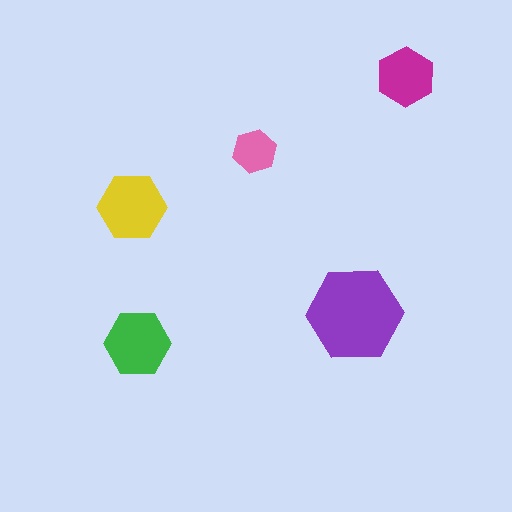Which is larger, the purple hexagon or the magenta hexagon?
The purple one.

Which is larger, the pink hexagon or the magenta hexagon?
The magenta one.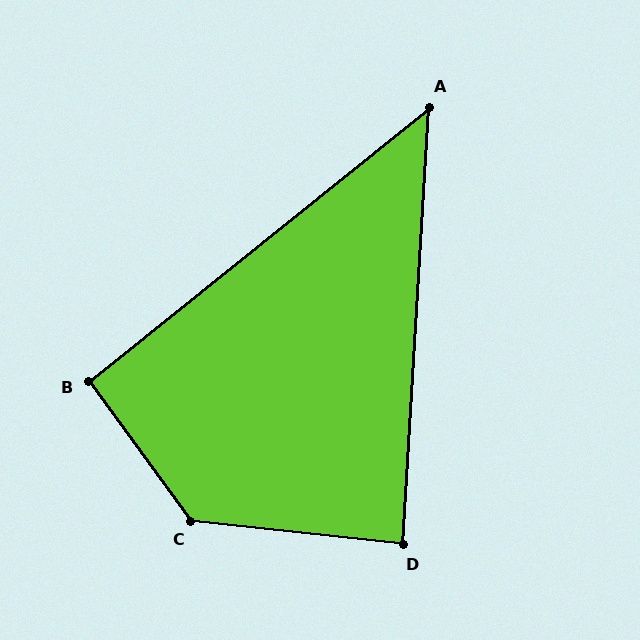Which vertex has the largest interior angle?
C, at approximately 132 degrees.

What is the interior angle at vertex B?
Approximately 93 degrees (approximately right).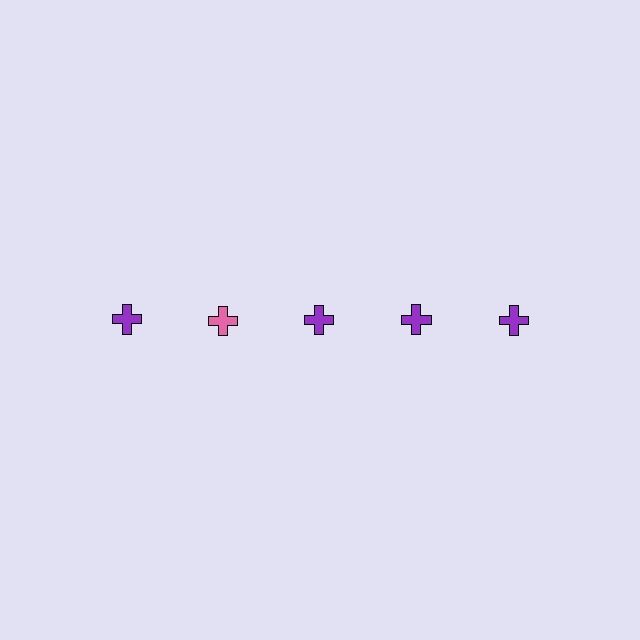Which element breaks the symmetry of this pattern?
The pink cross in the top row, second from left column breaks the symmetry. All other shapes are purple crosses.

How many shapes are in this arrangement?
There are 5 shapes arranged in a grid pattern.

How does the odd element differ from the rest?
It has a different color: pink instead of purple.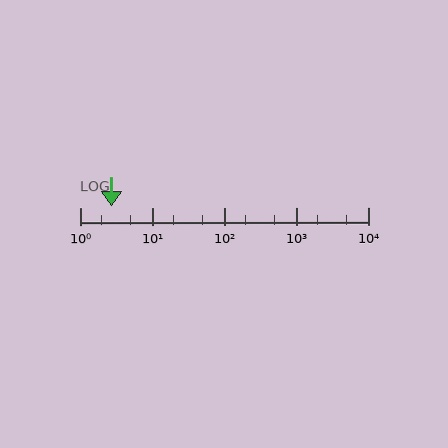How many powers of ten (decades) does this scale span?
The scale spans 4 decades, from 1 to 10000.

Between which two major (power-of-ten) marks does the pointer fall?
The pointer is between 1 and 10.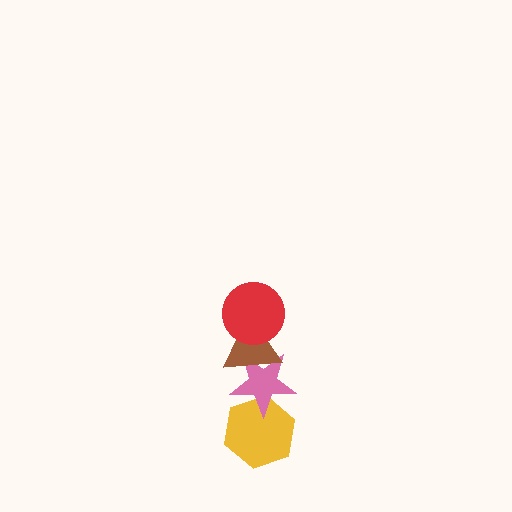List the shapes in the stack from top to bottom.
From top to bottom: the red circle, the brown triangle, the pink star, the yellow hexagon.